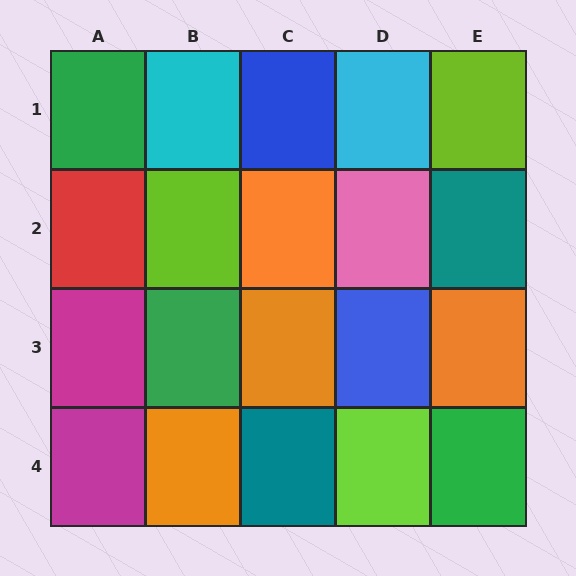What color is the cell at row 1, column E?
Lime.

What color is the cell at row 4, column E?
Green.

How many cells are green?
3 cells are green.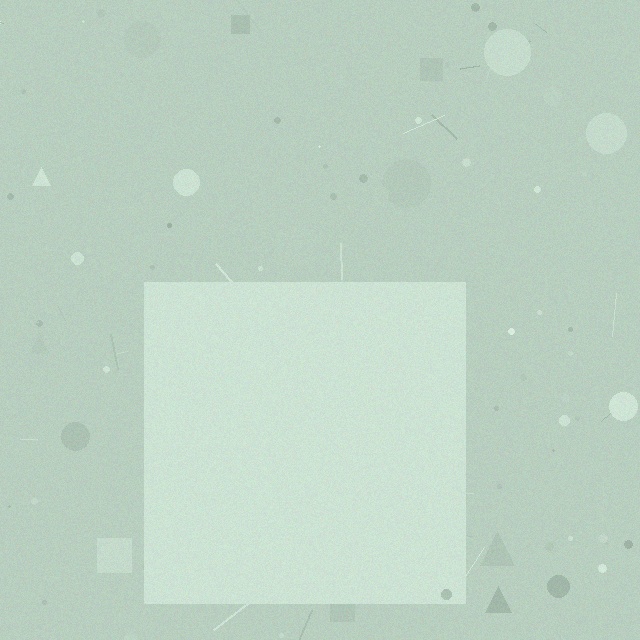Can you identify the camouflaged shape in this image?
The camouflaged shape is a square.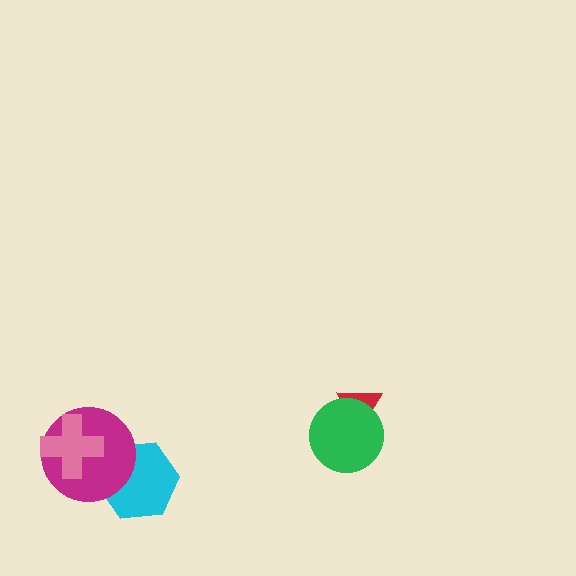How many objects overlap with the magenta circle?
2 objects overlap with the magenta circle.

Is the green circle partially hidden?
No, no other shape covers it.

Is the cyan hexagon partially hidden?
Yes, it is partially covered by another shape.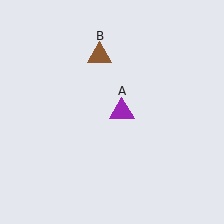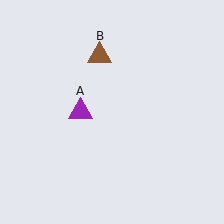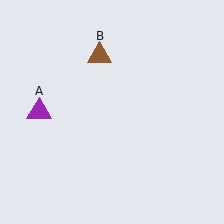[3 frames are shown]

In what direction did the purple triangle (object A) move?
The purple triangle (object A) moved left.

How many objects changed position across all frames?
1 object changed position: purple triangle (object A).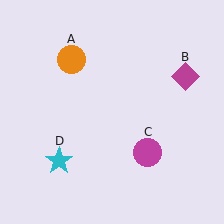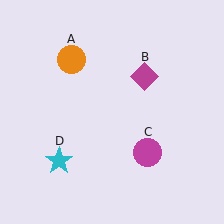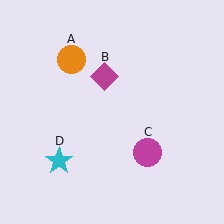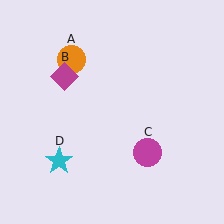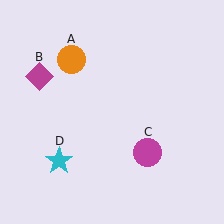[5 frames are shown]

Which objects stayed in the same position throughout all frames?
Orange circle (object A) and magenta circle (object C) and cyan star (object D) remained stationary.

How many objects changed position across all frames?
1 object changed position: magenta diamond (object B).